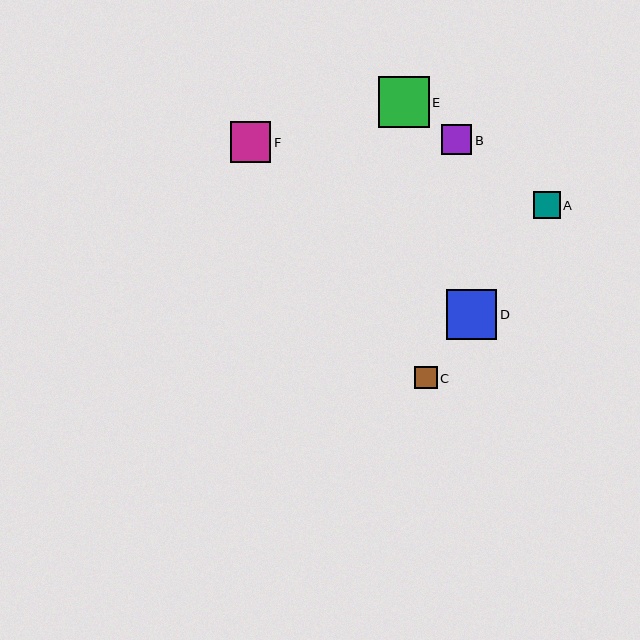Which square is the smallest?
Square C is the smallest with a size of approximately 23 pixels.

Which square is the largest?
Square E is the largest with a size of approximately 51 pixels.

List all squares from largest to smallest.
From largest to smallest: E, D, F, B, A, C.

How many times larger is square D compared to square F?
Square D is approximately 1.2 times the size of square F.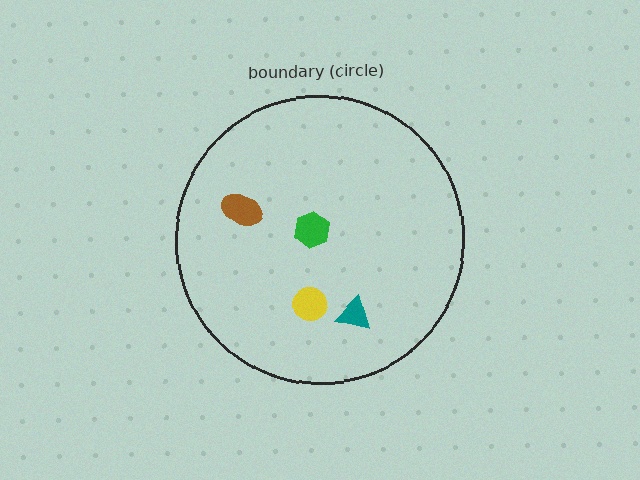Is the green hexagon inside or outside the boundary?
Inside.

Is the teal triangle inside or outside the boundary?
Inside.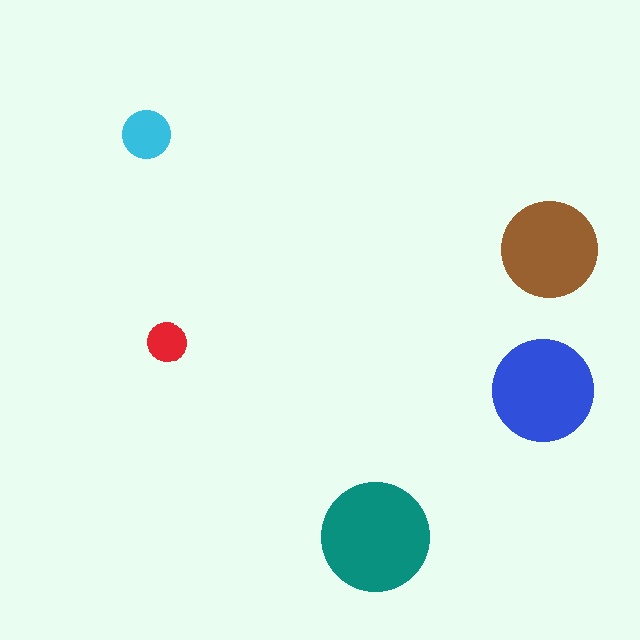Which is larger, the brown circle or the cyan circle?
The brown one.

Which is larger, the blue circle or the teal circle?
The teal one.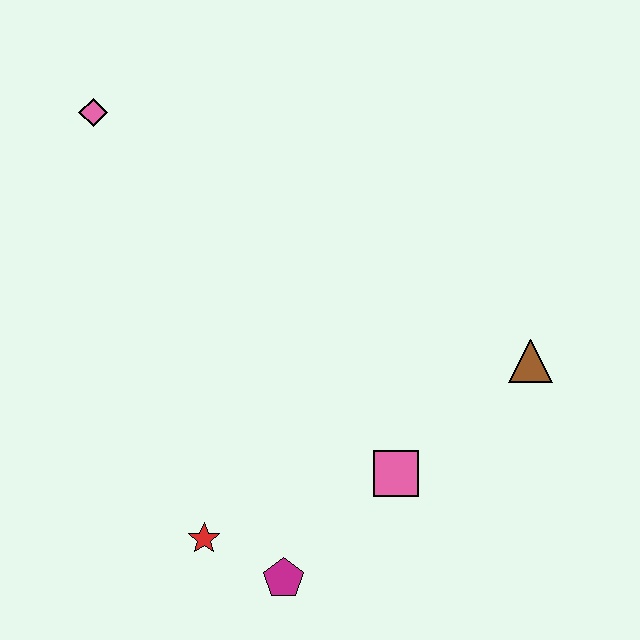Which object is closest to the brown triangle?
The pink square is closest to the brown triangle.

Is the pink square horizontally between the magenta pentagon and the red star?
No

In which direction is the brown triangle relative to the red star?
The brown triangle is to the right of the red star.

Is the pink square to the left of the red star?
No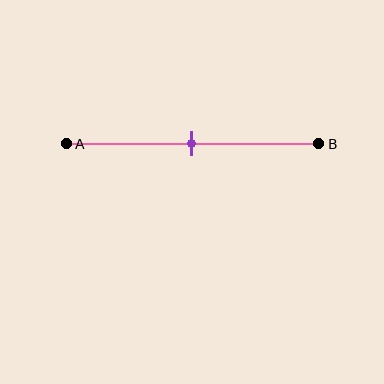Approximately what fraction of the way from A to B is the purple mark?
The purple mark is approximately 50% of the way from A to B.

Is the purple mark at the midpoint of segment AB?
Yes, the mark is approximately at the midpoint.